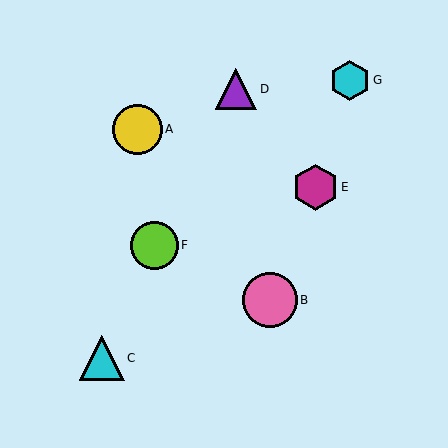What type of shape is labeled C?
Shape C is a cyan triangle.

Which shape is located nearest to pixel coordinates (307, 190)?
The magenta hexagon (labeled E) at (315, 187) is nearest to that location.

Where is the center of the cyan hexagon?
The center of the cyan hexagon is at (350, 80).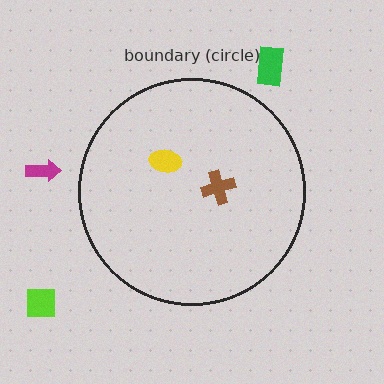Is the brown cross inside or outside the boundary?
Inside.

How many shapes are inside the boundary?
2 inside, 3 outside.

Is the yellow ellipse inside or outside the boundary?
Inside.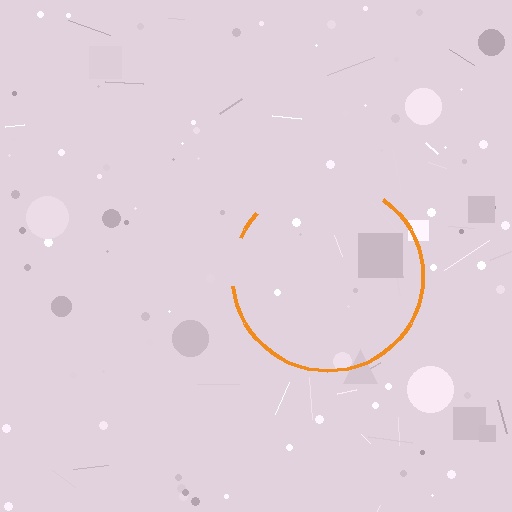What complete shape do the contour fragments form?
The contour fragments form a circle.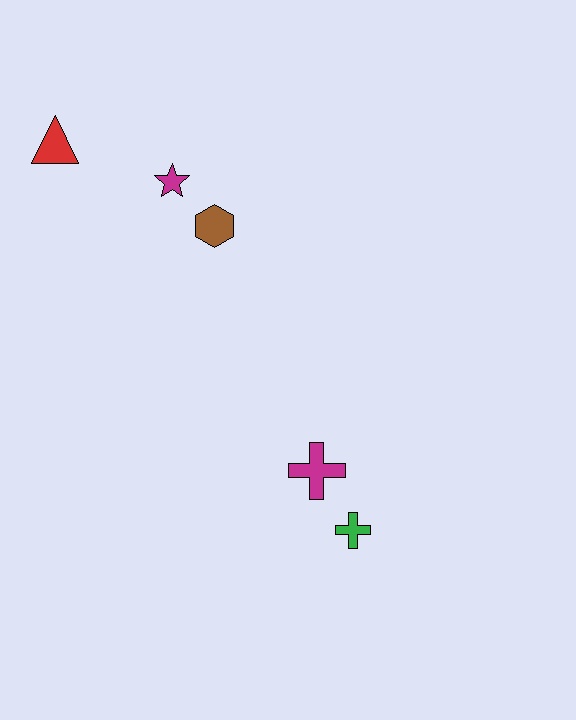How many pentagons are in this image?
There are no pentagons.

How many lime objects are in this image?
There are no lime objects.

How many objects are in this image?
There are 5 objects.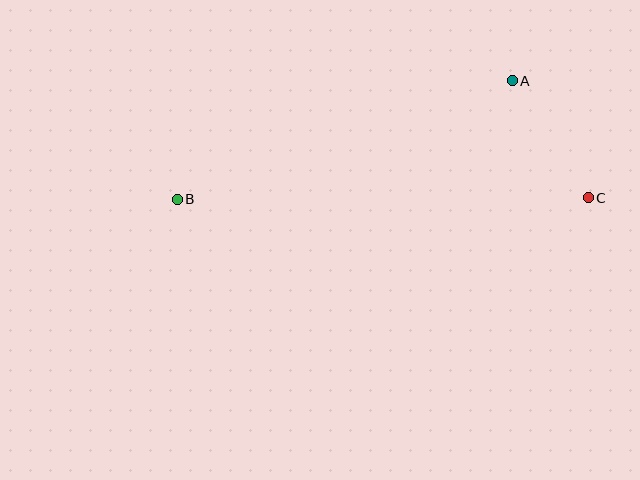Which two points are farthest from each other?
Points B and C are farthest from each other.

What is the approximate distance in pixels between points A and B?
The distance between A and B is approximately 356 pixels.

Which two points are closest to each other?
Points A and C are closest to each other.